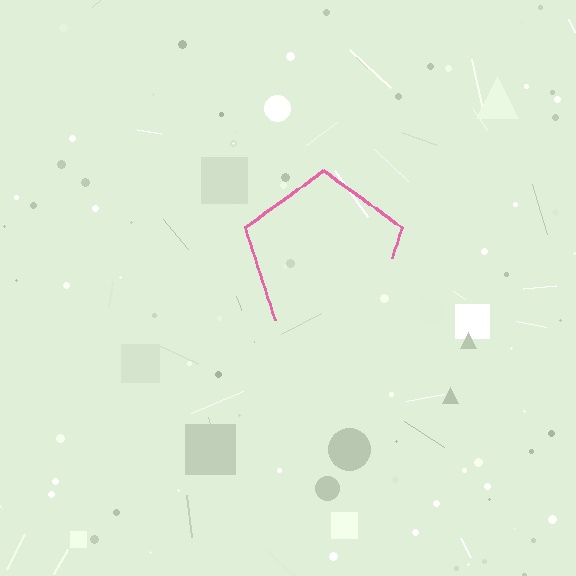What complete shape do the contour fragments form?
The contour fragments form a pentagon.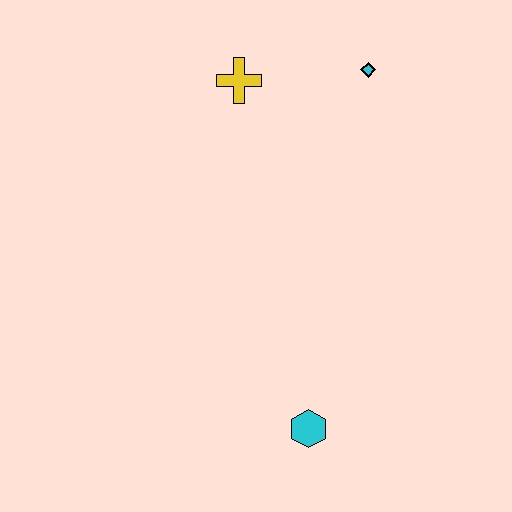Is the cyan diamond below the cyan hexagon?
No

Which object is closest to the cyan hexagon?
The yellow cross is closest to the cyan hexagon.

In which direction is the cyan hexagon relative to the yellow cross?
The cyan hexagon is below the yellow cross.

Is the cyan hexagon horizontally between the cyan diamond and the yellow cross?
Yes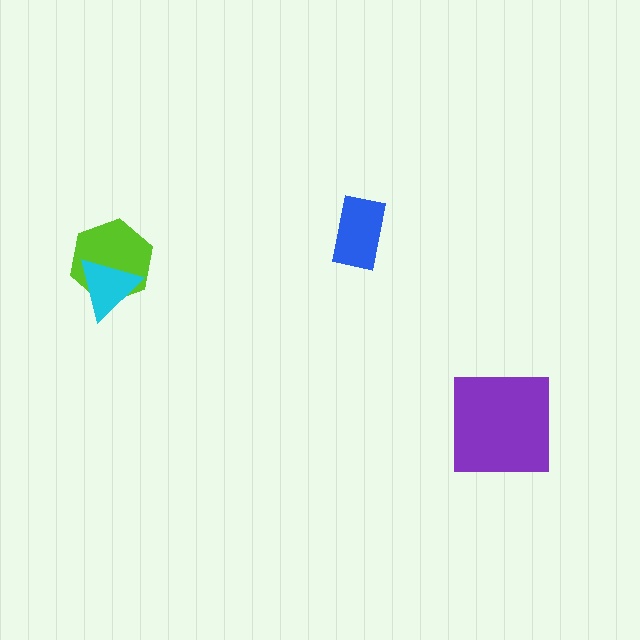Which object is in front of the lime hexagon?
The cyan triangle is in front of the lime hexagon.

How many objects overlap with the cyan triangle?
1 object overlaps with the cyan triangle.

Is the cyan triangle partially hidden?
No, no other shape covers it.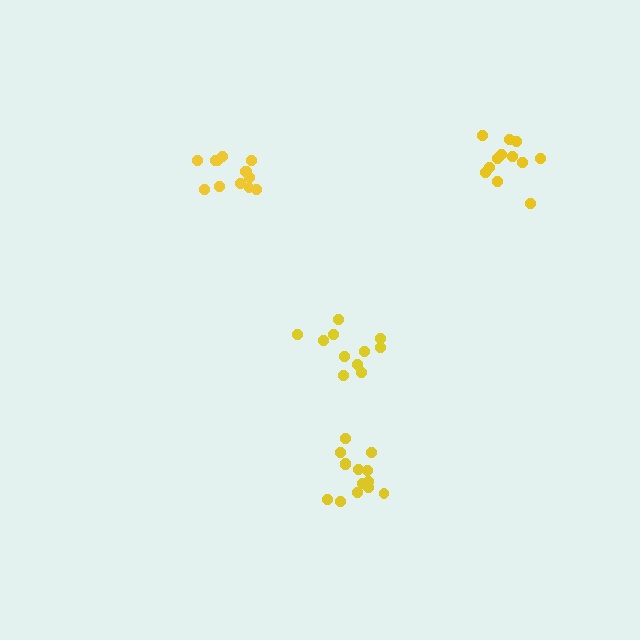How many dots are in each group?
Group 1: 11 dots, Group 2: 12 dots, Group 3: 14 dots, Group 4: 13 dots (50 total).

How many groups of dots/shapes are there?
There are 4 groups.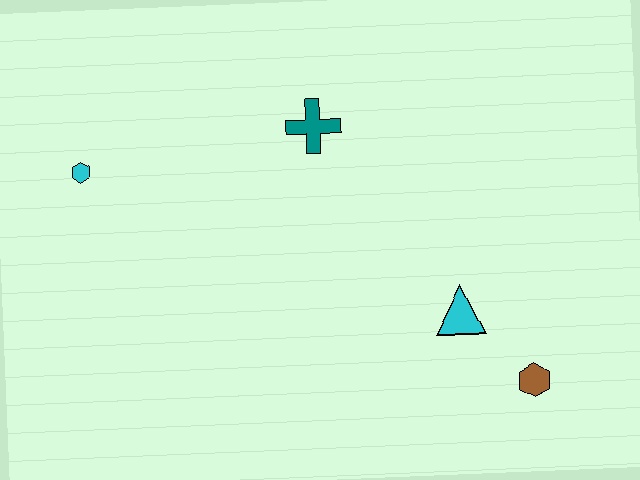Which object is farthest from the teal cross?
The brown hexagon is farthest from the teal cross.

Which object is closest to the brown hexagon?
The cyan triangle is closest to the brown hexagon.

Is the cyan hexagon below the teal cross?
Yes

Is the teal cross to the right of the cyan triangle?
No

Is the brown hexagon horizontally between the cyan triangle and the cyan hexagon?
No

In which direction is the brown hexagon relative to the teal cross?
The brown hexagon is below the teal cross.